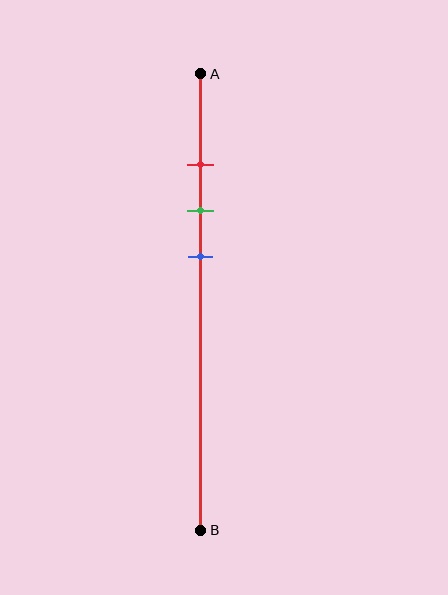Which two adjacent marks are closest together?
The red and green marks are the closest adjacent pair.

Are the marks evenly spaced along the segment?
Yes, the marks are approximately evenly spaced.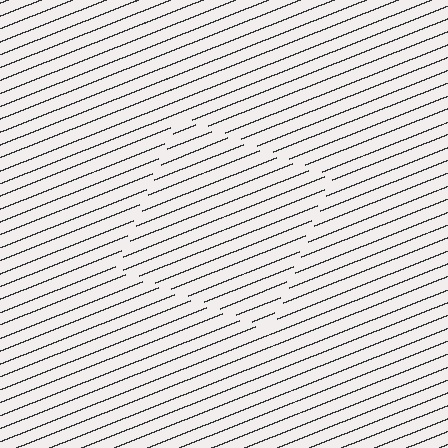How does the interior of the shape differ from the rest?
The interior of the shape contains the same grating, shifted by half a period — the contour is defined by the phase discontinuity where line-ends from the inner and outer gratings abut.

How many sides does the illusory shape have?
4 sides — the line-ends trace a square.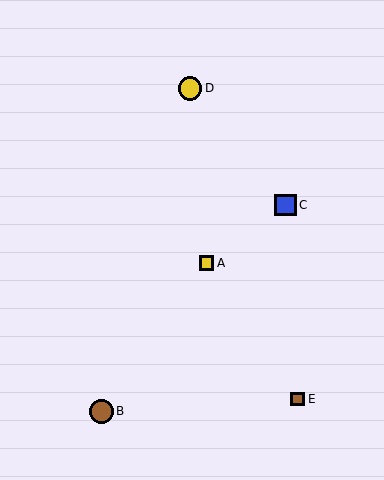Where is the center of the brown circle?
The center of the brown circle is at (101, 411).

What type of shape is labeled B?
Shape B is a brown circle.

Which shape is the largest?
The brown circle (labeled B) is the largest.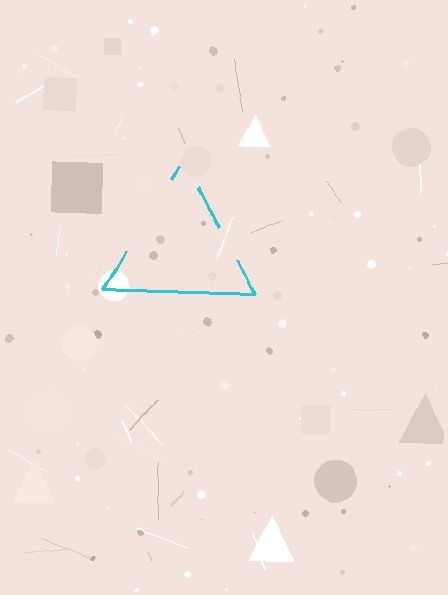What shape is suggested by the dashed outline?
The dashed outline suggests a triangle.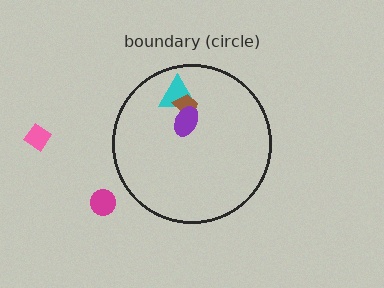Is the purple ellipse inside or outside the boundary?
Inside.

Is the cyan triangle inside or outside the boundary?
Inside.